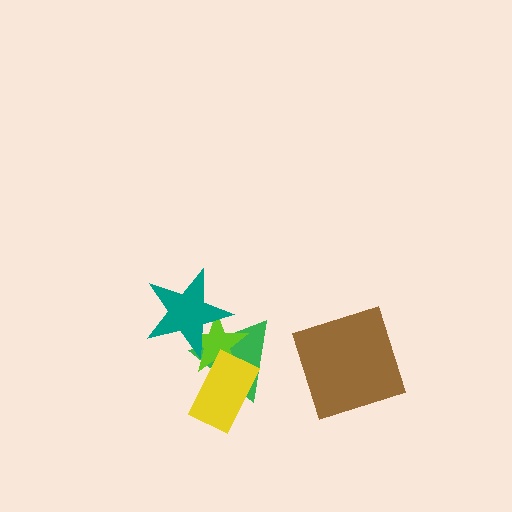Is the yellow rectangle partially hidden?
No, no other shape covers it.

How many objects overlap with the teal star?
2 objects overlap with the teal star.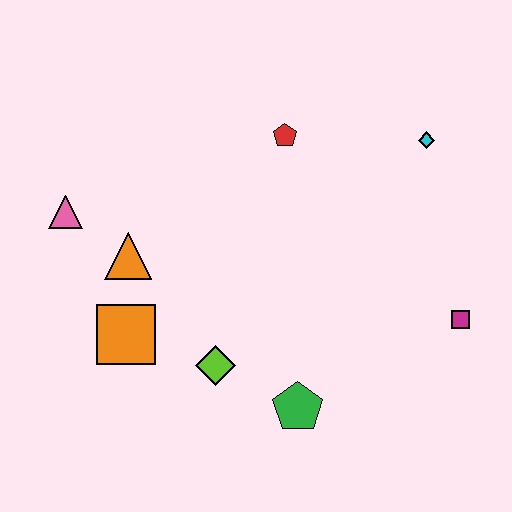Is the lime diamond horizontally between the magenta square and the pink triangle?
Yes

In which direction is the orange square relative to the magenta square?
The orange square is to the left of the magenta square.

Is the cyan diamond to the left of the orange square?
No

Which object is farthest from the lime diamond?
The cyan diamond is farthest from the lime diamond.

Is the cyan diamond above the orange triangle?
Yes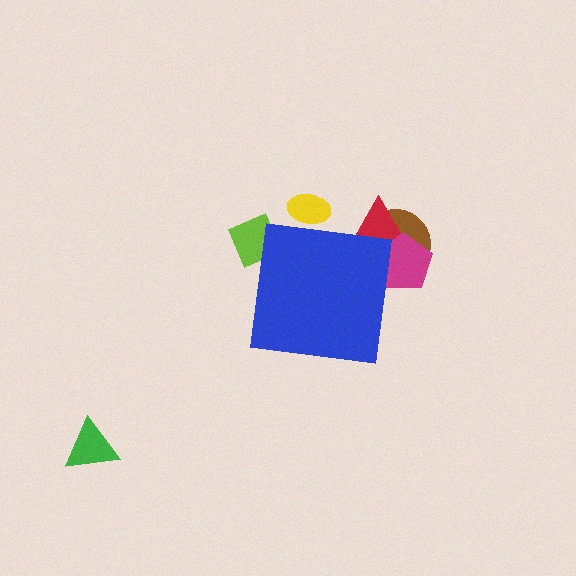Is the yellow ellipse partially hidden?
Yes, the yellow ellipse is partially hidden behind the blue square.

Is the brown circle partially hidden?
Yes, the brown circle is partially hidden behind the blue square.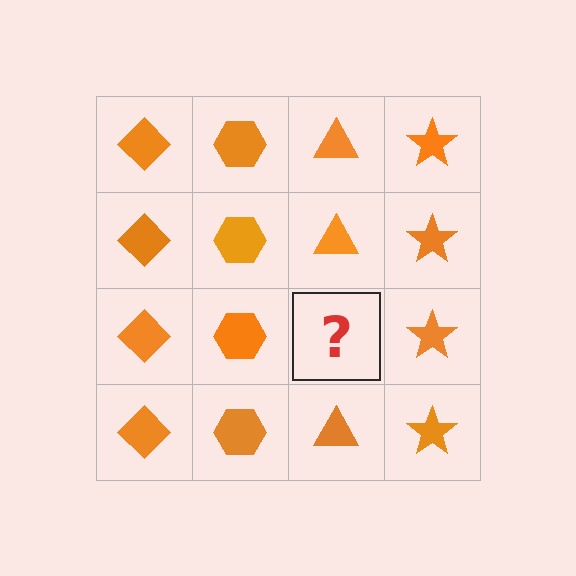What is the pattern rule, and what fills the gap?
The rule is that each column has a consistent shape. The gap should be filled with an orange triangle.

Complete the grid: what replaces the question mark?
The question mark should be replaced with an orange triangle.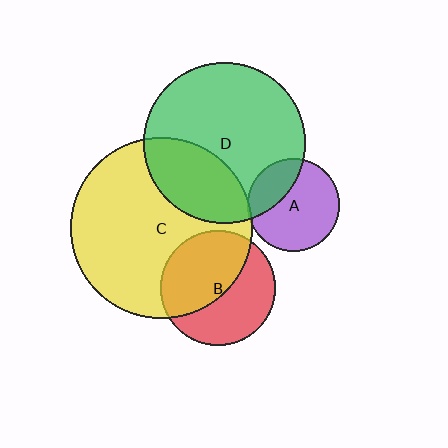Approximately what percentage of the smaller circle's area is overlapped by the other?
Approximately 30%.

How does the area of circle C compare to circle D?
Approximately 1.3 times.